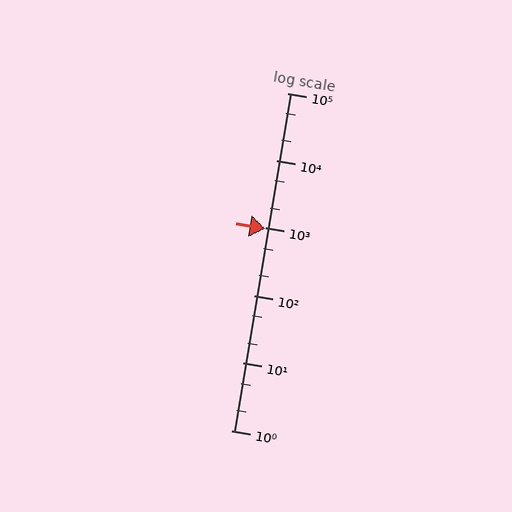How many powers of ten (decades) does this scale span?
The scale spans 5 decades, from 1 to 100000.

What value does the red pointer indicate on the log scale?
The pointer indicates approximately 970.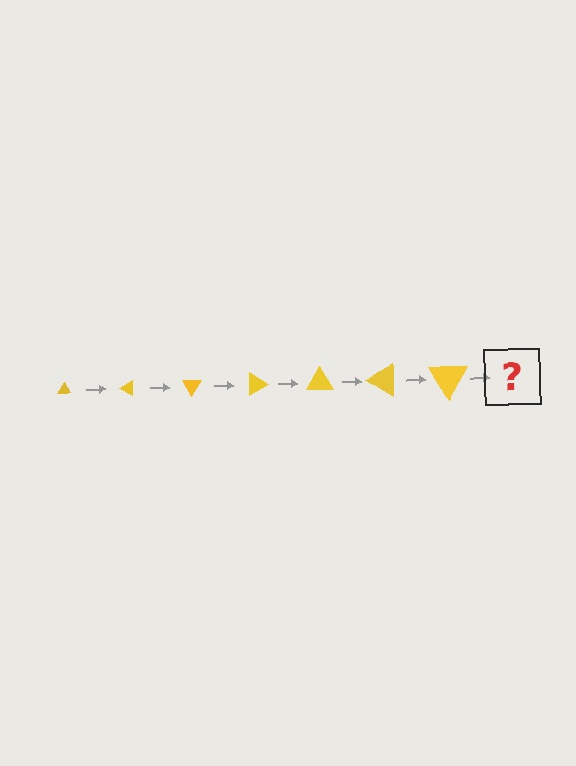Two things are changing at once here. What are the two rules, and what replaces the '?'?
The two rules are that the triangle grows larger each step and it rotates 30 degrees each step. The '?' should be a triangle, larger than the previous one and rotated 210 degrees from the start.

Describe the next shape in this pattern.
It should be a triangle, larger than the previous one and rotated 210 degrees from the start.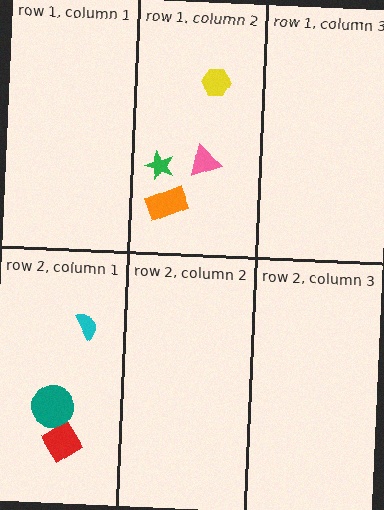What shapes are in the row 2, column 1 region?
The red diamond, the cyan semicircle, the teal circle.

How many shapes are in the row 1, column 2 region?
4.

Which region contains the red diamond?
The row 2, column 1 region.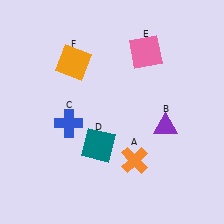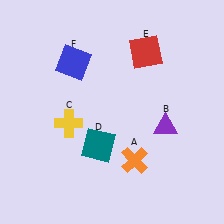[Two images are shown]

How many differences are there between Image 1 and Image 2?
There are 3 differences between the two images.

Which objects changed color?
C changed from blue to yellow. E changed from pink to red. F changed from orange to blue.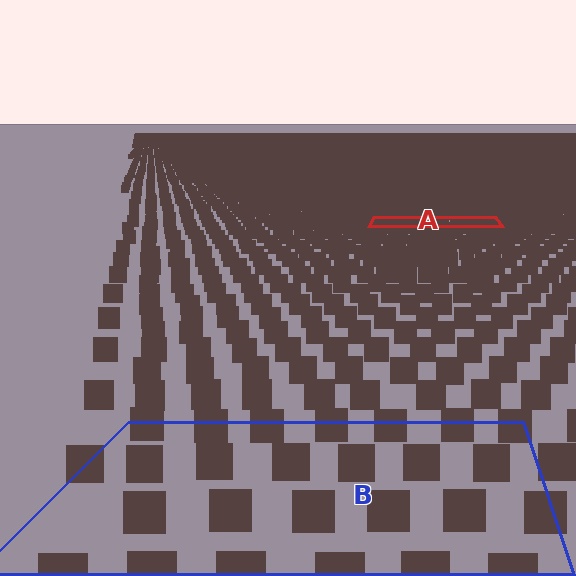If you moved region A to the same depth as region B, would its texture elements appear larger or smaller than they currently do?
They would appear larger. At a closer depth, the same texture elements are projected at a bigger on-screen size.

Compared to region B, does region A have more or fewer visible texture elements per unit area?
Region A has more texture elements per unit area — they are packed more densely because it is farther away.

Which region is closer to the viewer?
Region B is closer. The texture elements there are larger and more spread out.